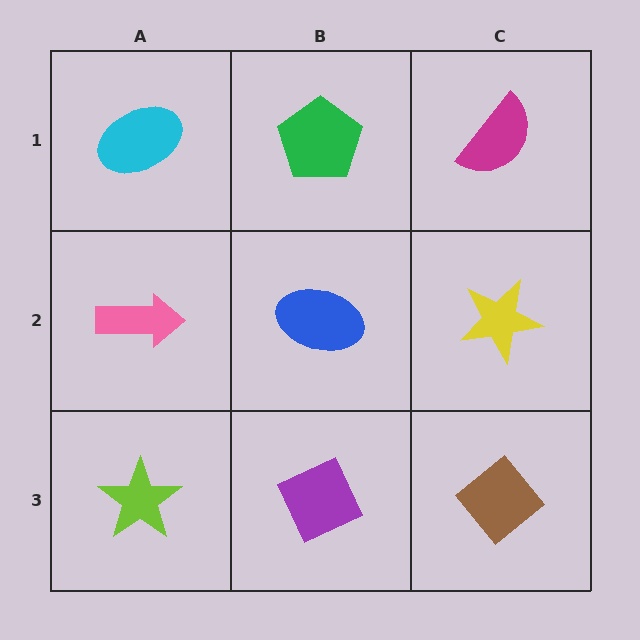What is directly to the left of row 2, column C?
A blue ellipse.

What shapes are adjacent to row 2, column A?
A cyan ellipse (row 1, column A), a lime star (row 3, column A), a blue ellipse (row 2, column B).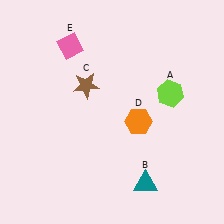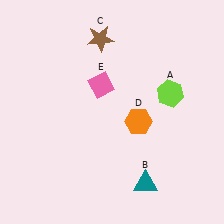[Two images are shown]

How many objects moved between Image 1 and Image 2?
2 objects moved between the two images.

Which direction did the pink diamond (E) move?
The pink diamond (E) moved down.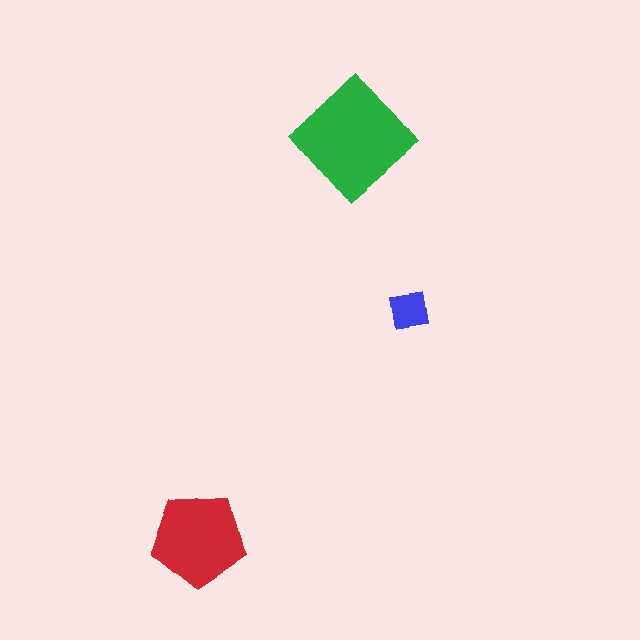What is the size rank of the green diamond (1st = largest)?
1st.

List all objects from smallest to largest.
The blue square, the red pentagon, the green diamond.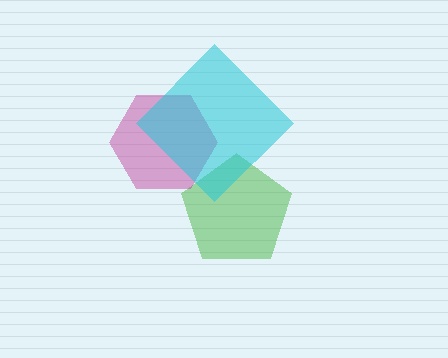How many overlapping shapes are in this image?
There are 3 overlapping shapes in the image.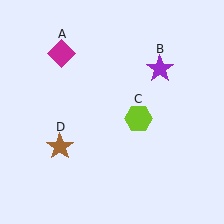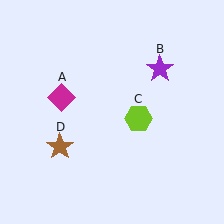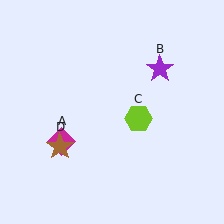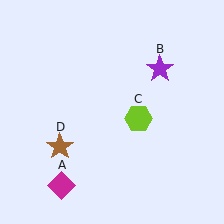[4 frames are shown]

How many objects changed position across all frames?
1 object changed position: magenta diamond (object A).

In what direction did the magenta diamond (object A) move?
The magenta diamond (object A) moved down.